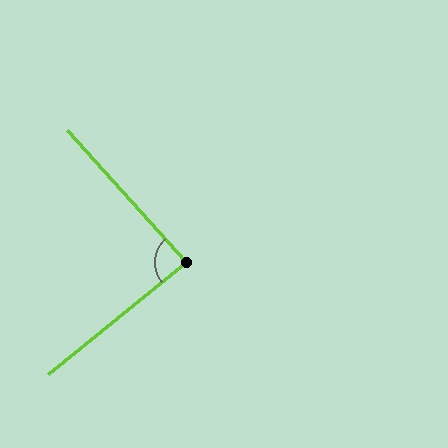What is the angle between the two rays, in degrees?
Approximately 87 degrees.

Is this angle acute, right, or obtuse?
It is approximately a right angle.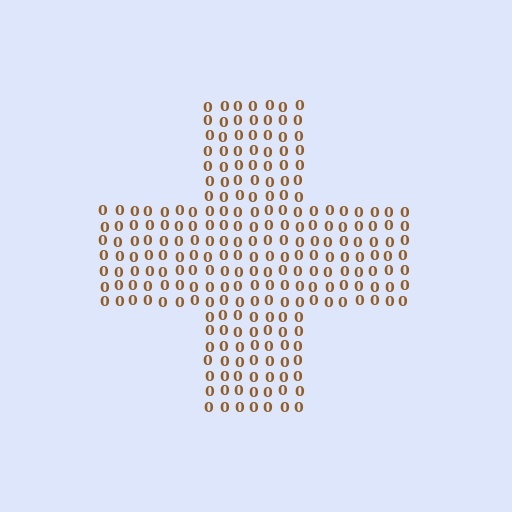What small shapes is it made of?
It is made of small digit 0's.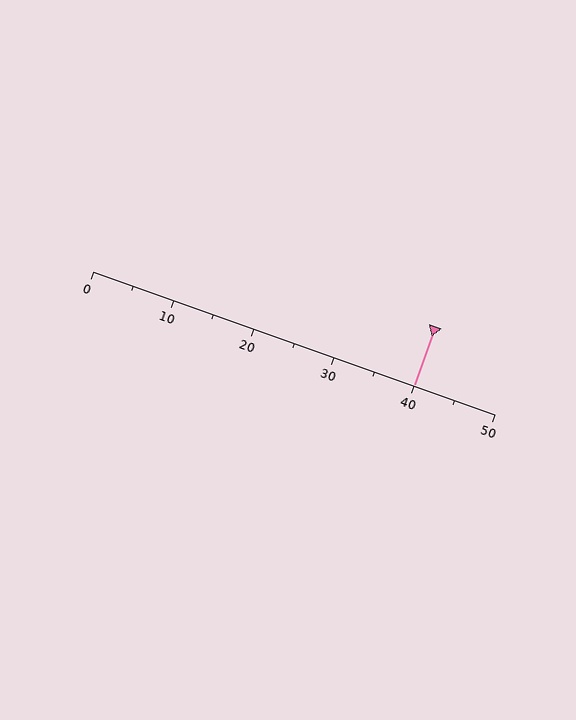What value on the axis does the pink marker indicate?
The marker indicates approximately 40.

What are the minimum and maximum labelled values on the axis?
The axis runs from 0 to 50.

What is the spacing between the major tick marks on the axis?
The major ticks are spaced 10 apart.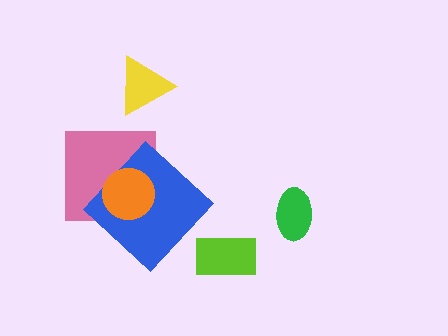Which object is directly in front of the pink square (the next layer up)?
The blue diamond is directly in front of the pink square.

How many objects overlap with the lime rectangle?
0 objects overlap with the lime rectangle.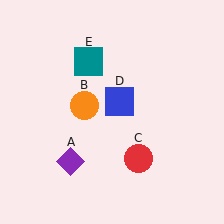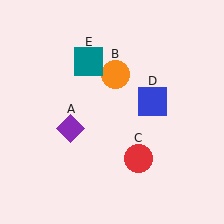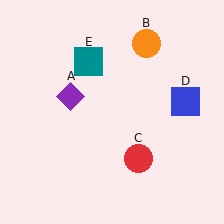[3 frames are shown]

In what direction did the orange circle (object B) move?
The orange circle (object B) moved up and to the right.